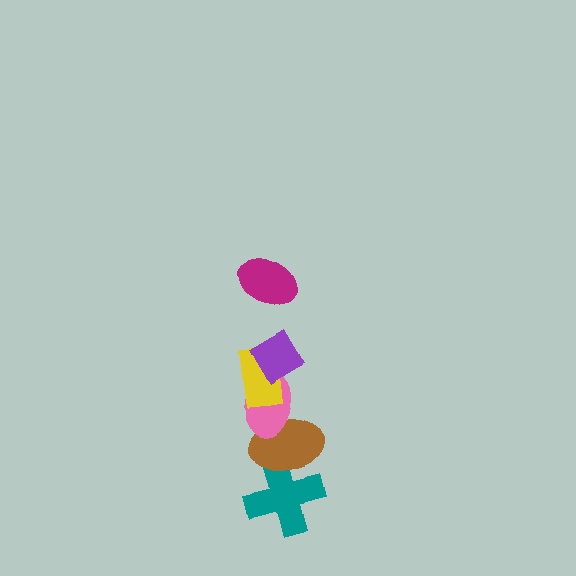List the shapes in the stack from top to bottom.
From top to bottom: the magenta ellipse, the purple diamond, the yellow rectangle, the pink ellipse, the brown ellipse, the teal cross.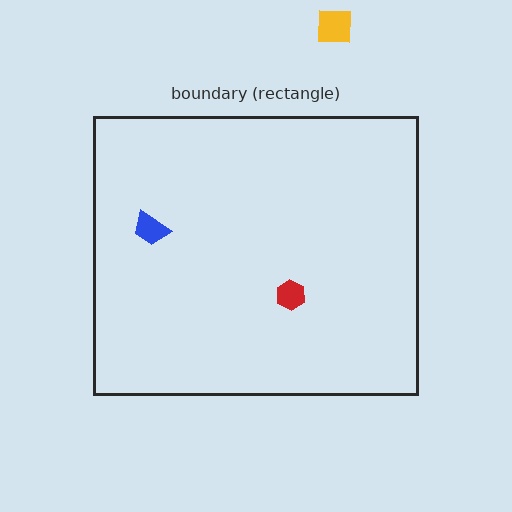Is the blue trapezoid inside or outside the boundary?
Inside.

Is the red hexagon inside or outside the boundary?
Inside.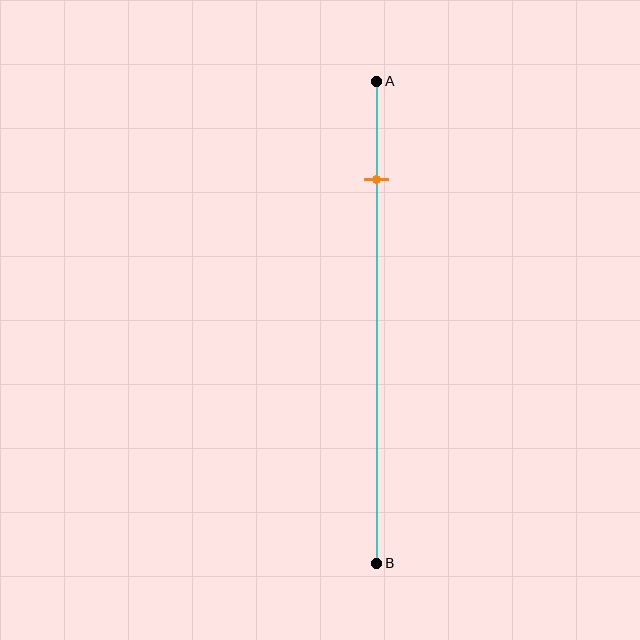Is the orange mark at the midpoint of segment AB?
No, the mark is at about 20% from A, not at the 50% midpoint.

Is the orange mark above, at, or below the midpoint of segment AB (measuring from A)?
The orange mark is above the midpoint of segment AB.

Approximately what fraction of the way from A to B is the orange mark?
The orange mark is approximately 20% of the way from A to B.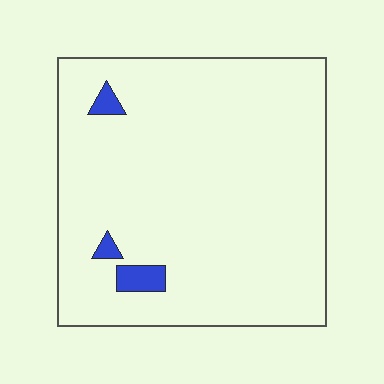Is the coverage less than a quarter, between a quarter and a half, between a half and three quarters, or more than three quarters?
Less than a quarter.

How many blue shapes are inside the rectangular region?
3.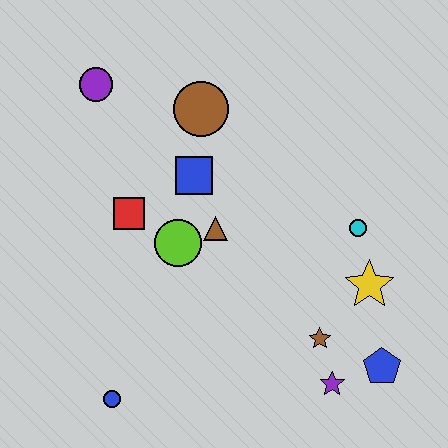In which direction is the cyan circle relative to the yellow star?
The cyan circle is above the yellow star.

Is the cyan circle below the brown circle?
Yes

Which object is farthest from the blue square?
The blue pentagon is farthest from the blue square.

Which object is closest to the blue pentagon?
The purple star is closest to the blue pentagon.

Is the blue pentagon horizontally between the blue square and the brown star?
No